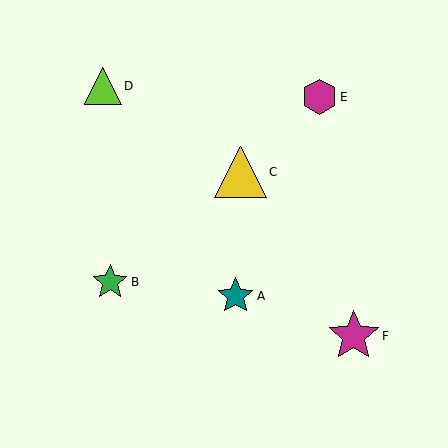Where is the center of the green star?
The center of the green star is at (110, 282).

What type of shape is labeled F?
Shape F is a magenta star.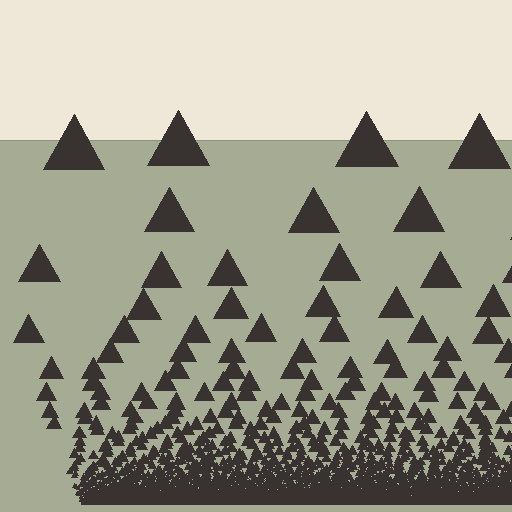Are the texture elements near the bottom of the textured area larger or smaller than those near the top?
Smaller. The gradient is inverted — elements near the bottom are smaller and denser.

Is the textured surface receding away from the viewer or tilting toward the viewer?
The surface appears to tilt toward the viewer. Texture elements get larger and sparser toward the top.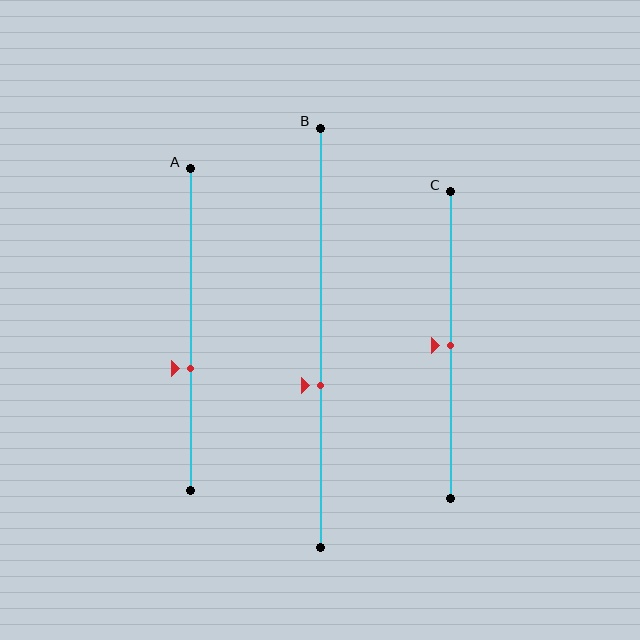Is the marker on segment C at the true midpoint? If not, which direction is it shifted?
Yes, the marker on segment C is at the true midpoint.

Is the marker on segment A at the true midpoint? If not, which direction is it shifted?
No, the marker on segment A is shifted downward by about 12% of the segment length.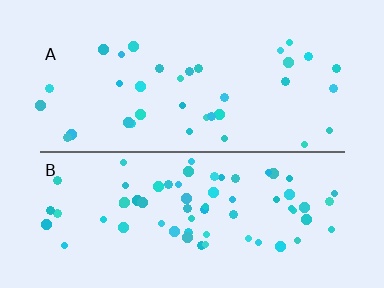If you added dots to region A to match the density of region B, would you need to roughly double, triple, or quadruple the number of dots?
Approximately double.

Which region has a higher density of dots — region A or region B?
B (the bottom).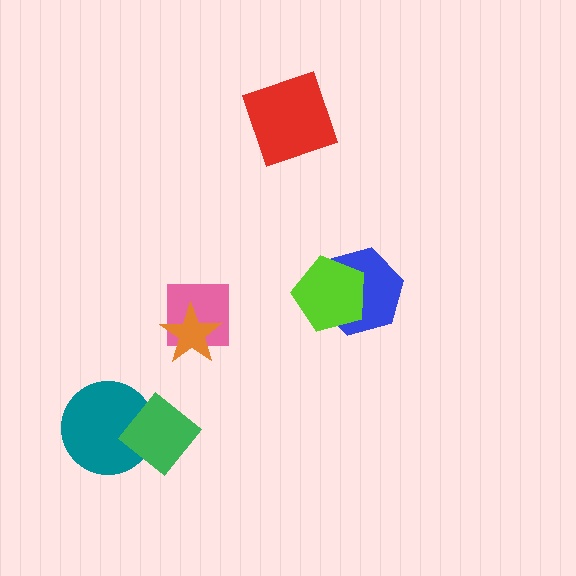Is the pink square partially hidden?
Yes, it is partially covered by another shape.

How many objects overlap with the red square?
0 objects overlap with the red square.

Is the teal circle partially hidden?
Yes, it is partially covered by another shape.